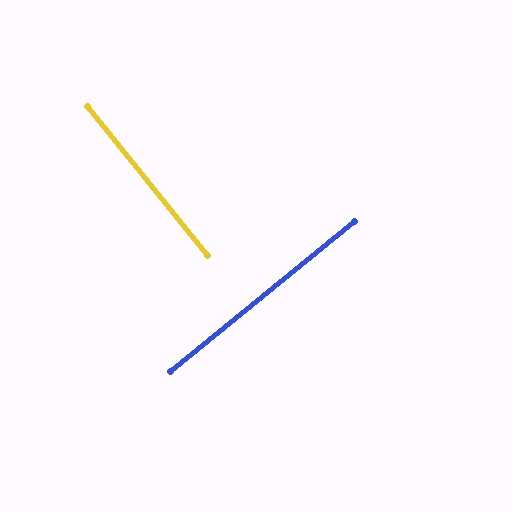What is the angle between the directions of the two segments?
Approximately 90 degrees.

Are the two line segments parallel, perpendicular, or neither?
Perpendicular — they meet at approximately 90°.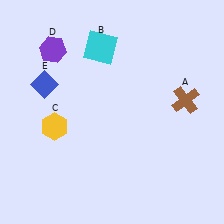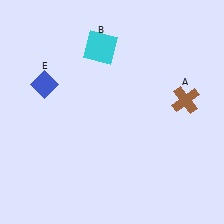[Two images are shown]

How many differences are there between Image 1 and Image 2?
There are 2 differences between the two images.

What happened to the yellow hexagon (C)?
The yellow hexagon (C) was removed in Image 2. It was in the bottom-left area of Image 1.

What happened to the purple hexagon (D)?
The purple hexagon (D) was removed in Image 2. It was in the top-left area of Image 1.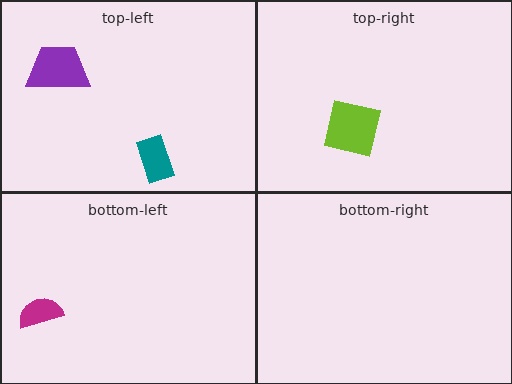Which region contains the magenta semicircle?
The bottom-left region.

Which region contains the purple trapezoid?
The top-left region.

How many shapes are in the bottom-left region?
1.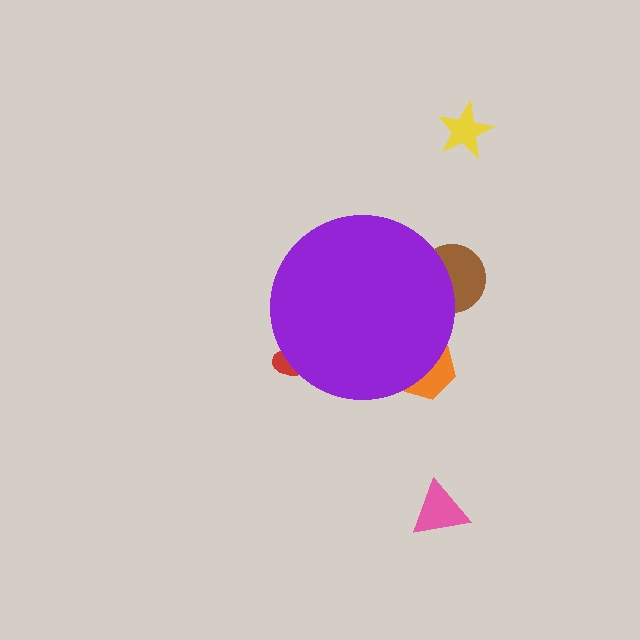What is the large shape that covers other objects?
A purple circle.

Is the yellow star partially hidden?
No, the yellow star is fully visible.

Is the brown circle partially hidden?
Yes, the brown circle is partially hidden behind the purple circle.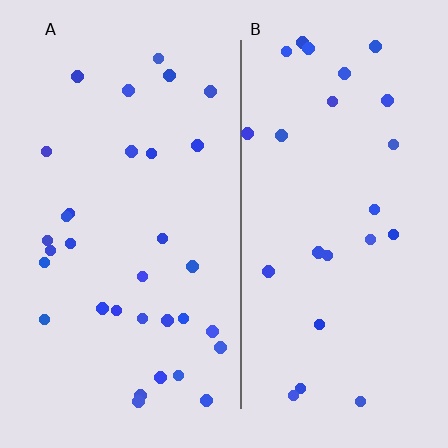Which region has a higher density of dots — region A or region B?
A (the left).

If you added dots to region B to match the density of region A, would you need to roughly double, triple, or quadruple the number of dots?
Approximately double.